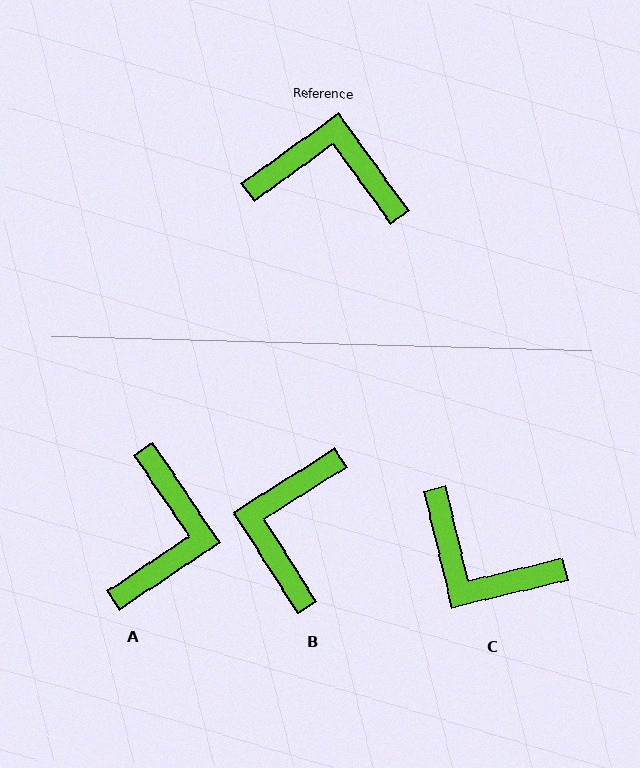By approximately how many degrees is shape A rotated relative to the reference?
Approximately 92 degrees clockwise.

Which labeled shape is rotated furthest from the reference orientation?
C, about 158 degrees away.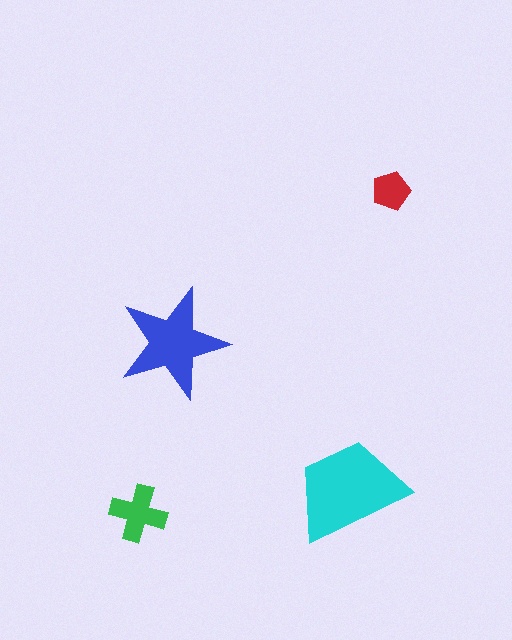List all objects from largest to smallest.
The cyan trapezoid, the blue star, the green cross, the red pentagon.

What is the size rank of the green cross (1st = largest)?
3rd.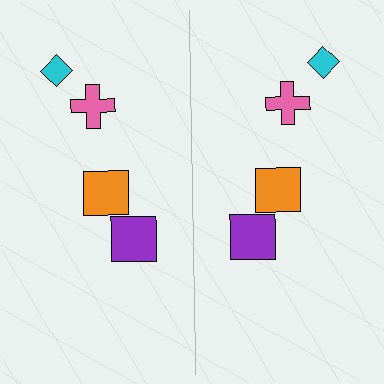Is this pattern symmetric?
Yes, this pattern has bilateral (reflection) symmetry.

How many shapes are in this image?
There are 8 shapes in this image.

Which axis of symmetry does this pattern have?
The pattern has a vertical axis of symmetry running through the center of the image.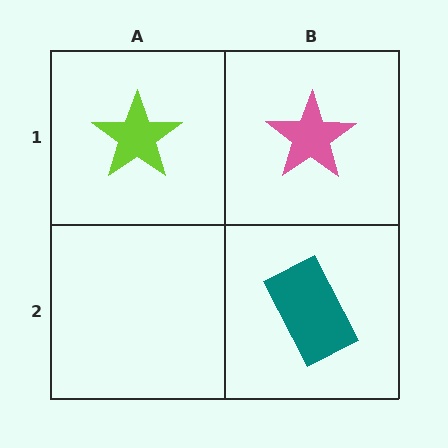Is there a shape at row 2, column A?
No, that cell is empty.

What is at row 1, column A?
A lime star.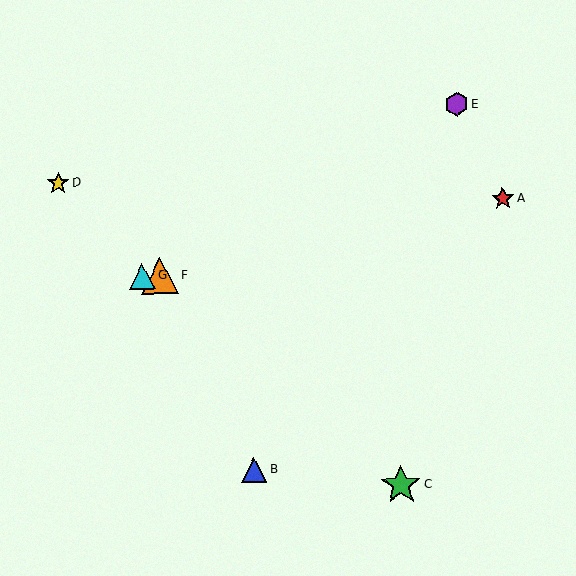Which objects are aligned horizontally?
Objects F, G are aligned horizontally.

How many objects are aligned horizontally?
2 objects (F, G) are aligned horizontally.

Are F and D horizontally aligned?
No, F is at y≈276 and D is at y≈183.